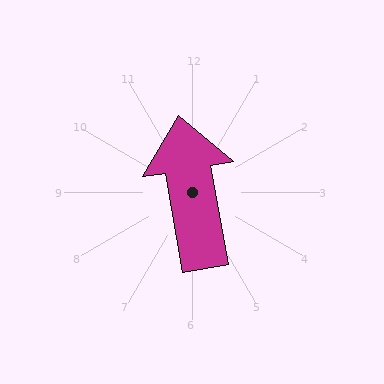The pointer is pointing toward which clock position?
Roughly 12 o'clock.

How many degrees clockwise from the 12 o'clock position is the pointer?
Approximately 350 degrees.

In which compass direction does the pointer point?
North.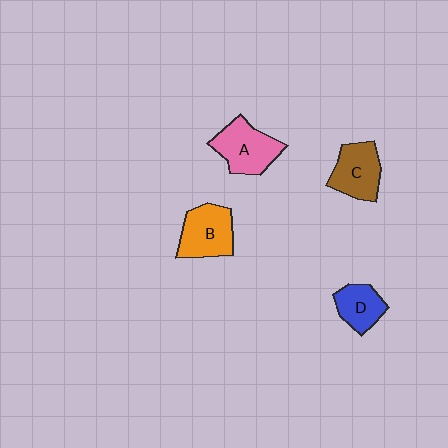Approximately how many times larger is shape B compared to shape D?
Approximately 1.4 times.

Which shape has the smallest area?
Shape D (blue).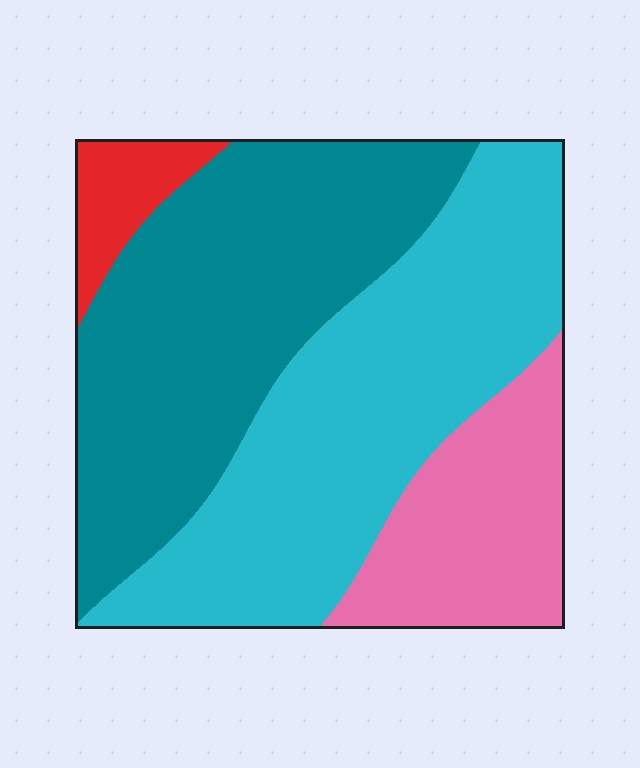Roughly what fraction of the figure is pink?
Pink takes up about one sixth (1/6) of the figure.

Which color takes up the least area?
Red, at roughly 5%.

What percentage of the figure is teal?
Teal takes up about three eighths (3/8) of the figure.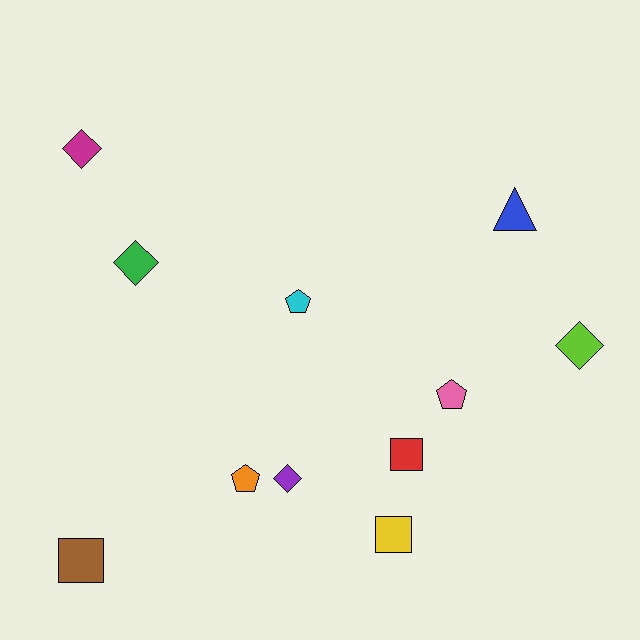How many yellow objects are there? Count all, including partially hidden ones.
There is 1 yellow object.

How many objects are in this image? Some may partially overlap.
There are 11 objects.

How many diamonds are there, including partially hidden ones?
There are 4 diamonds.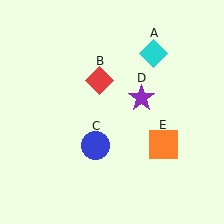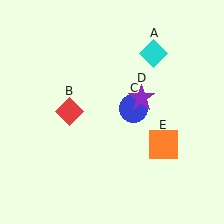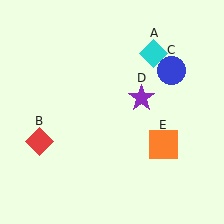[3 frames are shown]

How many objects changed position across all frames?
2 objects changed position: red diamond (object B), blue circle (object C).